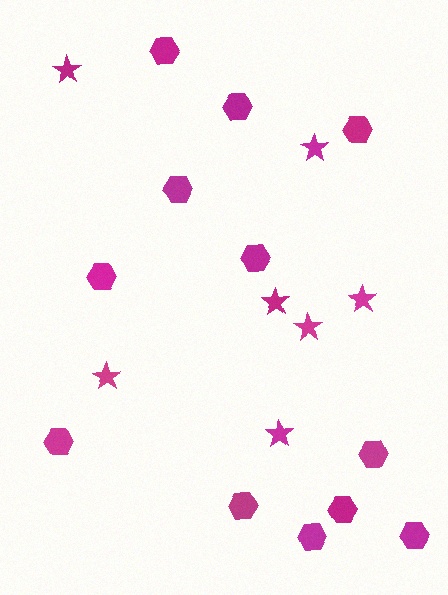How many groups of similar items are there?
There are 2 groups: one group of hexagons (12) and one group of stars (7).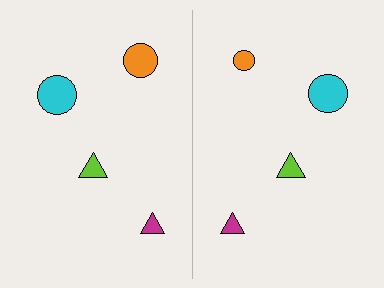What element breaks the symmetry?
The orange circle on the right side has a different size than its mirror counterpart.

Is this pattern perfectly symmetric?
No, the pattern is not perfectly symmetric. The orange circle on the right side has a different size than its mirror counterpart.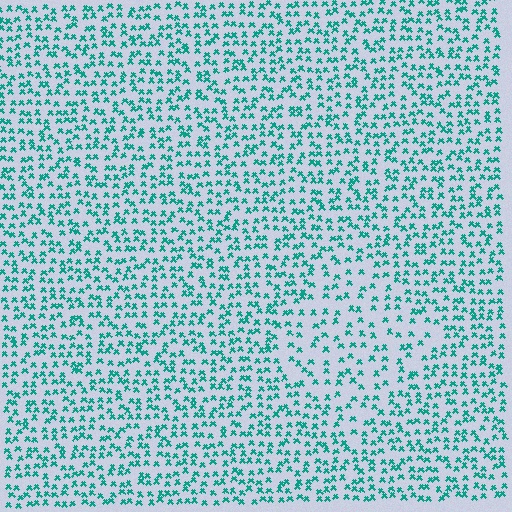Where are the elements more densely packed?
The elements are more densely packed outside the diamond boundary.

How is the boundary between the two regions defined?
The boundary is defined by a change in element density (approximately 1.7x ratio). All elements are the same color, size, and shape.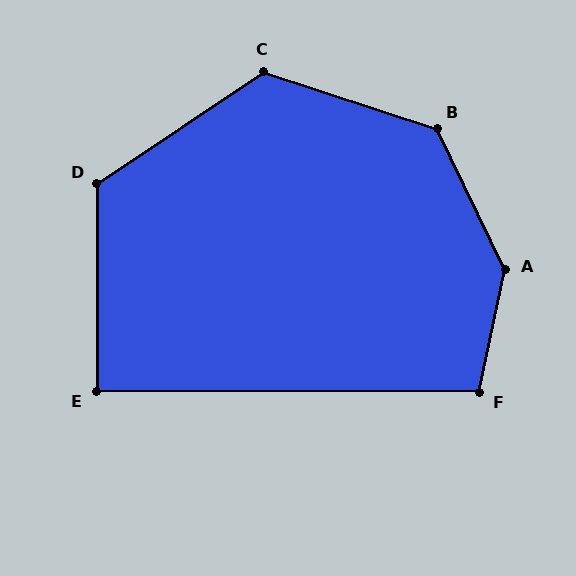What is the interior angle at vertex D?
Approximately 124 degrees (obtuse).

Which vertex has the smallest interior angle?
E, at approximately 90 degrees.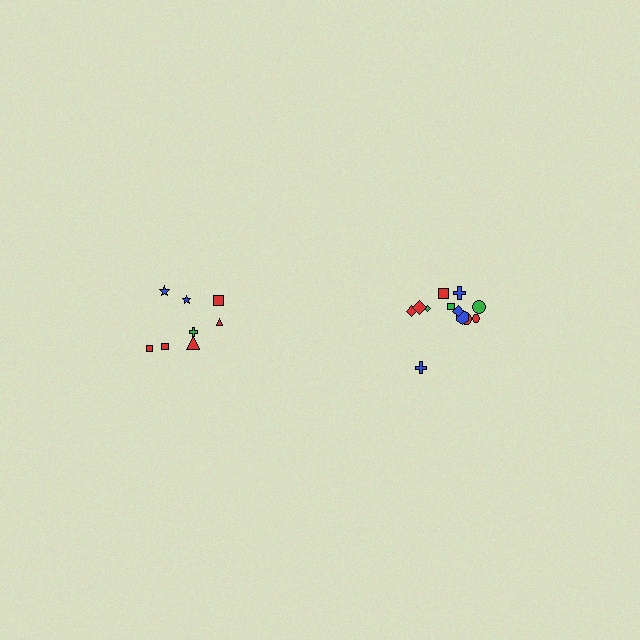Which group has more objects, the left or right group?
The right group.